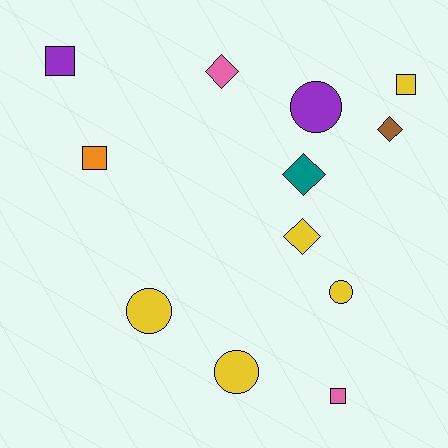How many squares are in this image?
There are 4 squares.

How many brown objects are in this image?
There is 1 brown object.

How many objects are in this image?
There are 12 objects.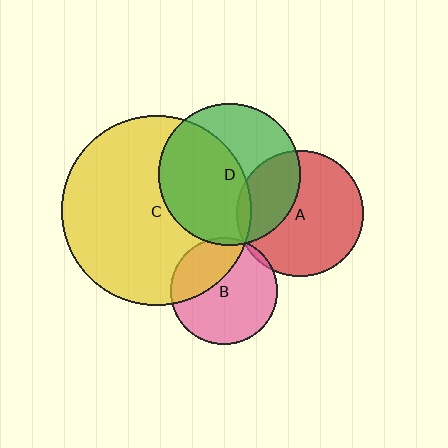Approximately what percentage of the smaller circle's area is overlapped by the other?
Approximately 5%.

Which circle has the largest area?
Circle C (yellow).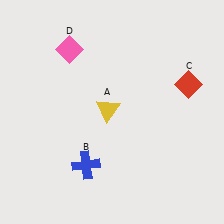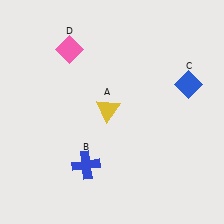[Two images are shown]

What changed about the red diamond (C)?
In Image 1, C is red. In Image 2, it changed to blue.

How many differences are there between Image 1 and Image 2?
There is 1 difference between the two images.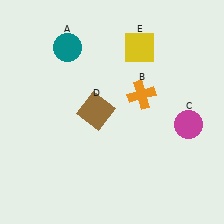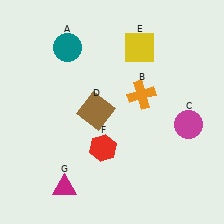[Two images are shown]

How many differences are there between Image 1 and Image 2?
There are 2 differences between the two images.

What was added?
A red hexagon (F), a magenta triangle (G) were added in Image 2.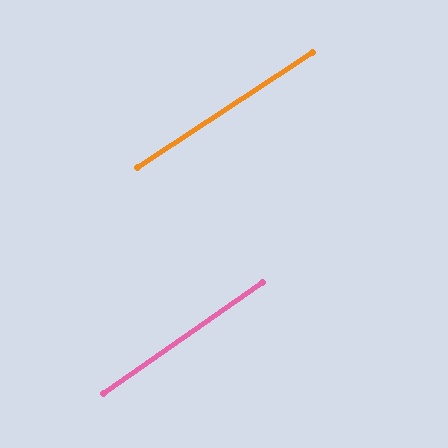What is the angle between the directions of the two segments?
Approximately 2 degrees.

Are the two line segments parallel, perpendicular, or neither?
Parallel — their directions differ by only 1.6°.